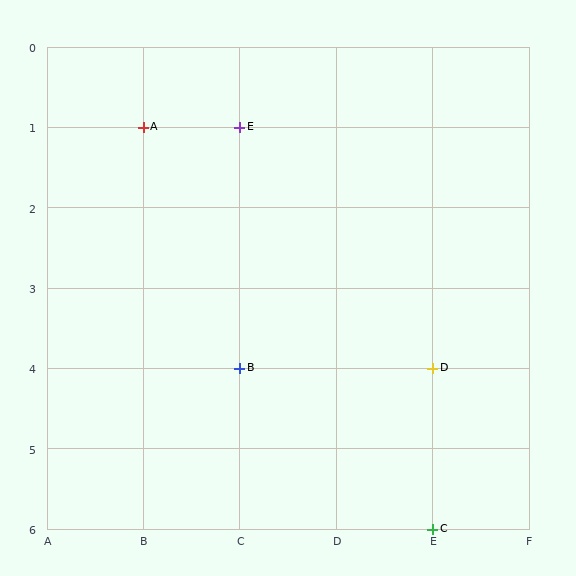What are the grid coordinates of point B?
Point B is at grid coordinates (C, 4).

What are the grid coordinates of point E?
Point E is at grid coordinates (C, 1).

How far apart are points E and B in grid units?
Points E and B are 3 rows apart.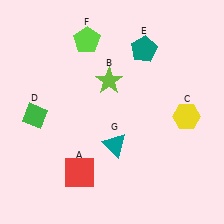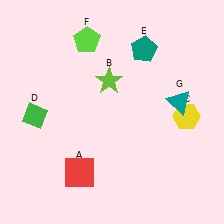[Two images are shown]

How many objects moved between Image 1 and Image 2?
1 object moved between the two images.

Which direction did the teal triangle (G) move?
The teal triangle (G) moved right.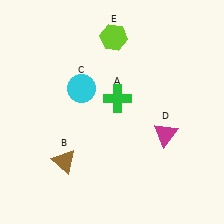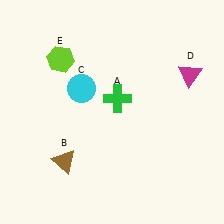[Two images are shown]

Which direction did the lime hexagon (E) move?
The lime hexagon (E) moved left.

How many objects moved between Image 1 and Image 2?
2 objects moved between the two images.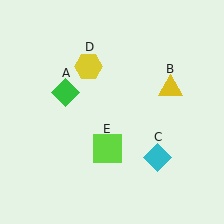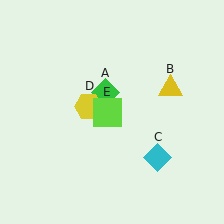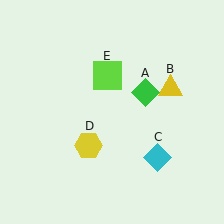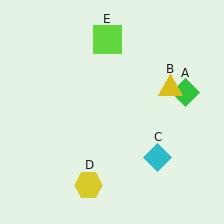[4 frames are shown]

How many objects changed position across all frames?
3 objects changed position: green diamond (object A), yellow hexagon (object D), lime square (object E).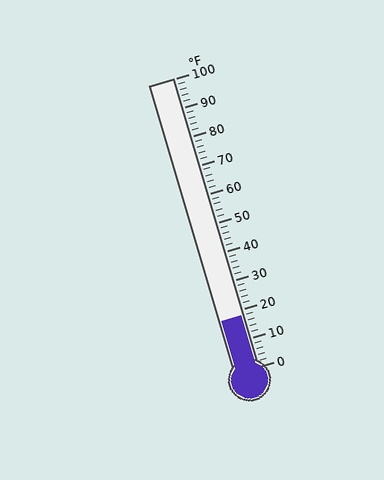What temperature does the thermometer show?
The thermometer shows approximately 18°F.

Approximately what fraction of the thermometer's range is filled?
The thermometer is filled to approximately 20% of its range.